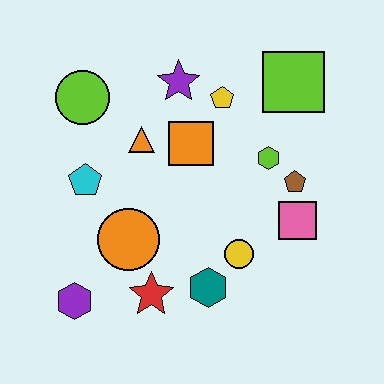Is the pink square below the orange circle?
No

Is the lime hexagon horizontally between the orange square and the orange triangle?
No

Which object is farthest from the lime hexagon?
The purple hexagon is farthest from the lime hexagon.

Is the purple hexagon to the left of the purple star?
Yes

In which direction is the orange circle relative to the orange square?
The orange circle is below the orange square.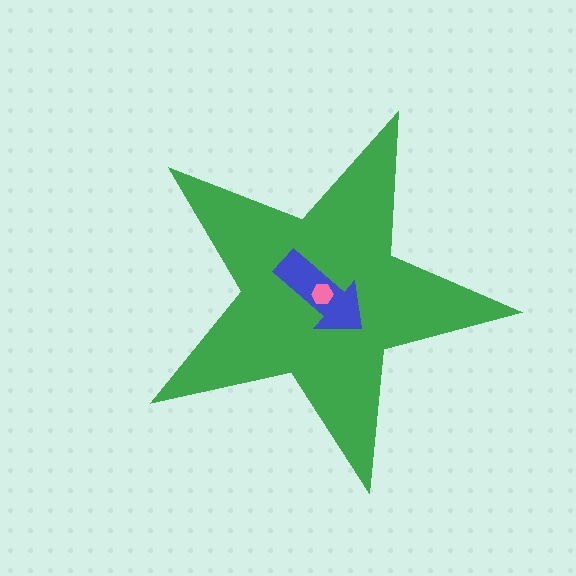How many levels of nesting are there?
3.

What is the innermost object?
The pink hexagon.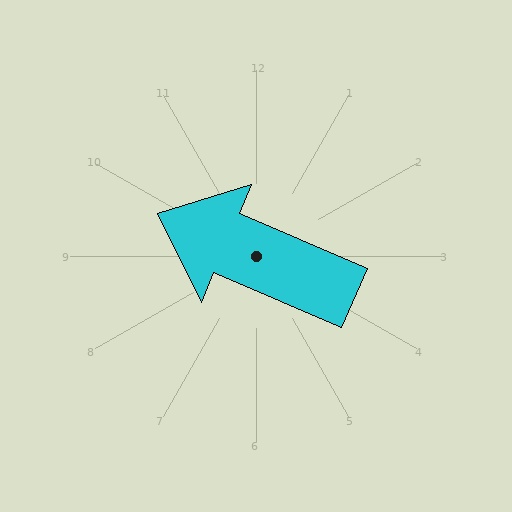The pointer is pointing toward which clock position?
Roughly 10 o'clock.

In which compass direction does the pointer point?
Northwest.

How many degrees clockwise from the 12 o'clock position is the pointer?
Approximately 293 degrees.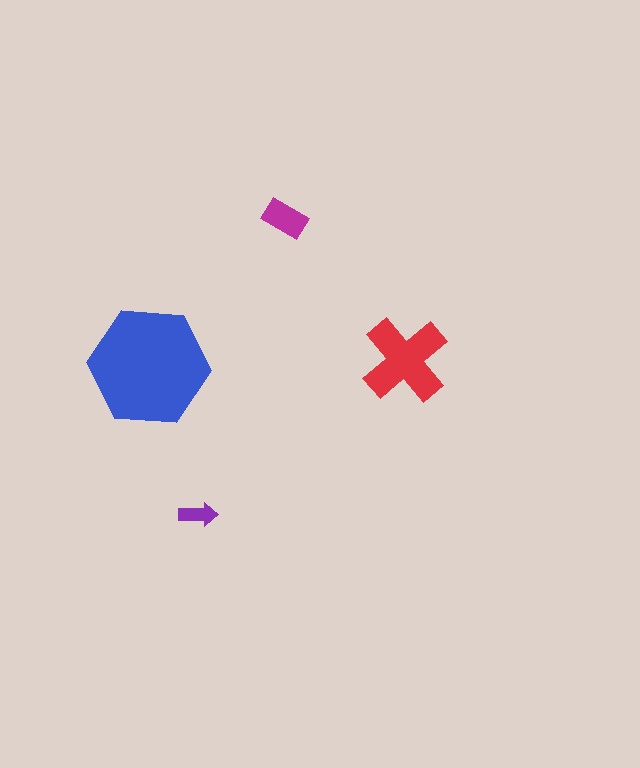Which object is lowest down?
The purple arrow is bottommost.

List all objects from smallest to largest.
The purple arrow, the magenta rectangle, the red cross, the blue hexagon.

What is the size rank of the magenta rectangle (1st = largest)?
3rd.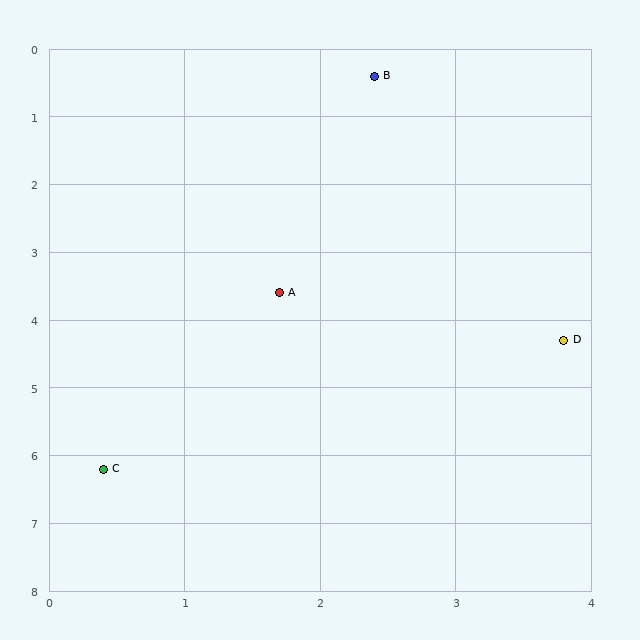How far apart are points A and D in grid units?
Points A and D are about 2.2 grid units apart.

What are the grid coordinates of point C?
Point C is at approximately (0.4, 6.2).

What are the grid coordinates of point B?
Point B is at approximately (2.4, 0.4).